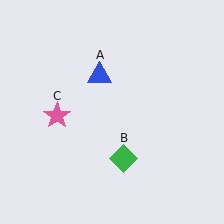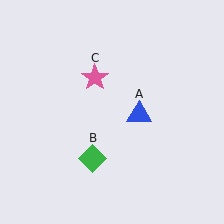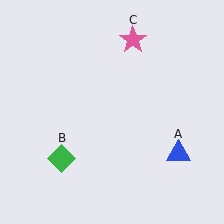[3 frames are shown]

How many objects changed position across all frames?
3 objects changed position: blue triangle (object A), green diamond (object B), pink star (object C).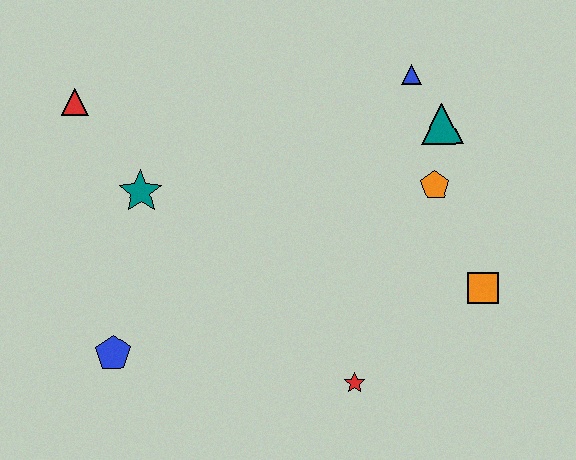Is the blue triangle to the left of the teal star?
No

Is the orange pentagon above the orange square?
Yes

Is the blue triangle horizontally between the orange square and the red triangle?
Yes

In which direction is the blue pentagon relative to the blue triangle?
The blue pentagon is to the left of the blue triangle.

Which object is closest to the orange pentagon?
The teal triangle is closest to the orange pentagon.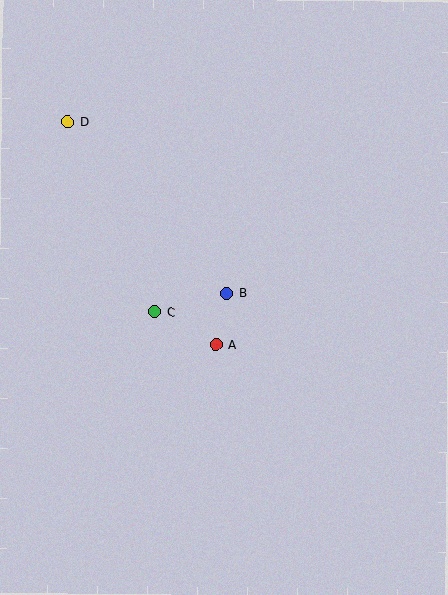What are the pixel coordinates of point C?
Point C is at (155, 312).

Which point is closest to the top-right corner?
Point B is closest to the top-right corner.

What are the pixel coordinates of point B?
Point B is at (227, 293).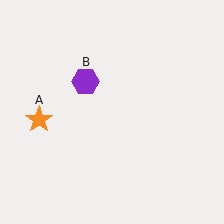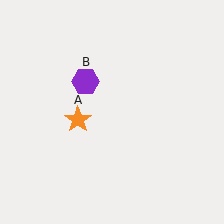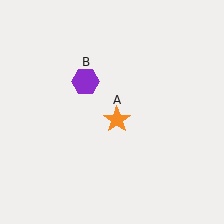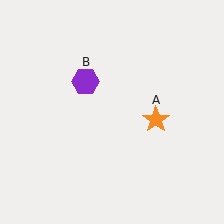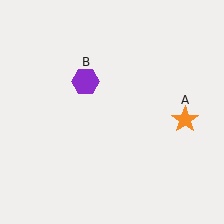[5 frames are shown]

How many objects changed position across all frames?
1 object changed position: orange star (object A).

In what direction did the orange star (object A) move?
The orange star (object A) moved right.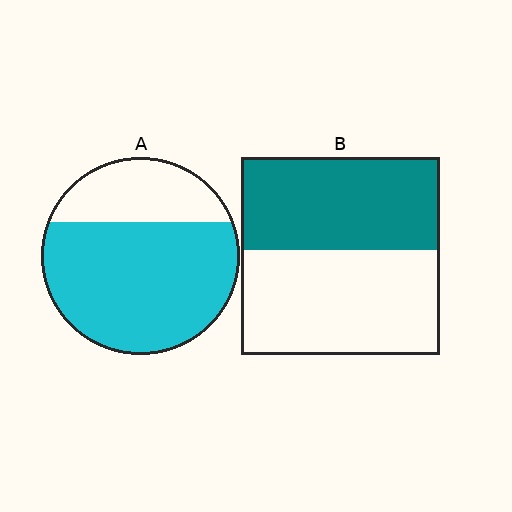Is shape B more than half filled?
Roughly half.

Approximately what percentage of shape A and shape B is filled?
A is approximately 70% and B is approximately 45%.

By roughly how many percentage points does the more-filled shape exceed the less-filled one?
By roughly 25 percentage points (A over B).